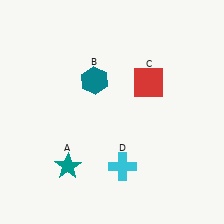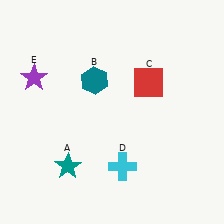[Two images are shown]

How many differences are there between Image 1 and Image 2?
There is 1 difference between the two images.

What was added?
A purple star (E) was added in Image 2.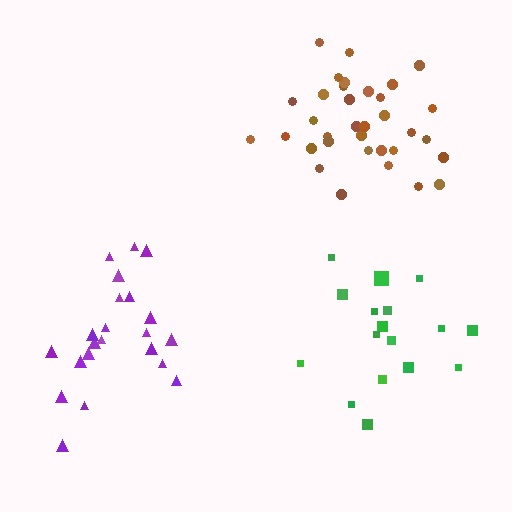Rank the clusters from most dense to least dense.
brown, purple, green.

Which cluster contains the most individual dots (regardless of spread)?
Brown (34).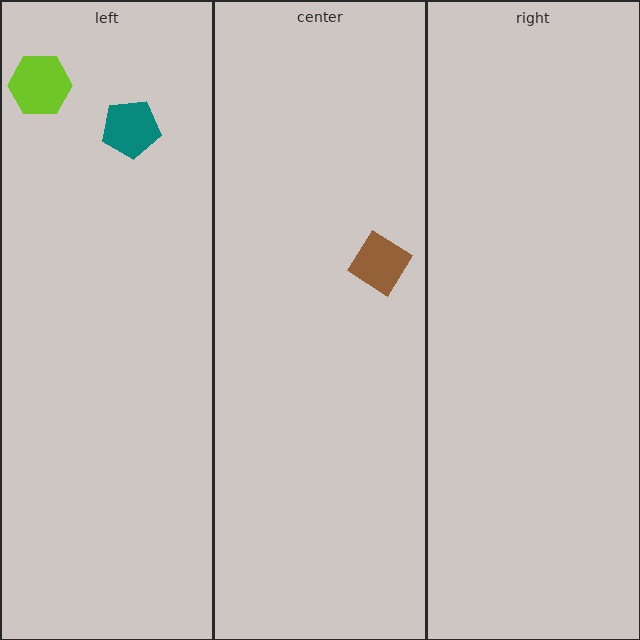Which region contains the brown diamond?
The center region.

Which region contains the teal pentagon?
The left region.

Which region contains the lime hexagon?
The left region.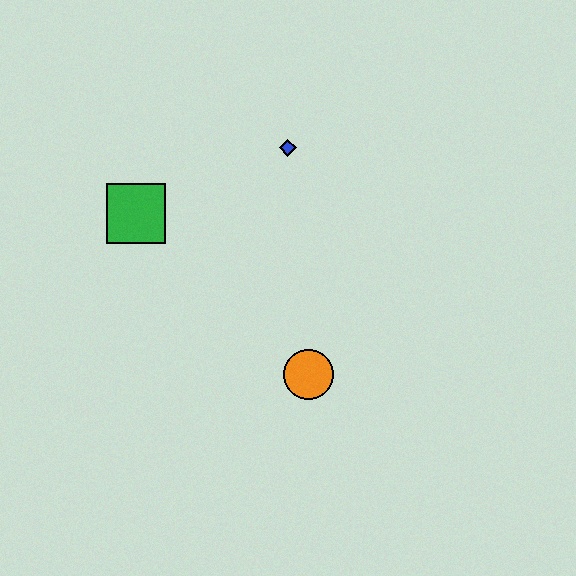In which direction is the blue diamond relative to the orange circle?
The blue diamond is above the orange circle.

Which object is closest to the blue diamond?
The green square is closest to the blue diamond.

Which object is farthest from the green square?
The orange circle is farthest from the green square.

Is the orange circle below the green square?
Yes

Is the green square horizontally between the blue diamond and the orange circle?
No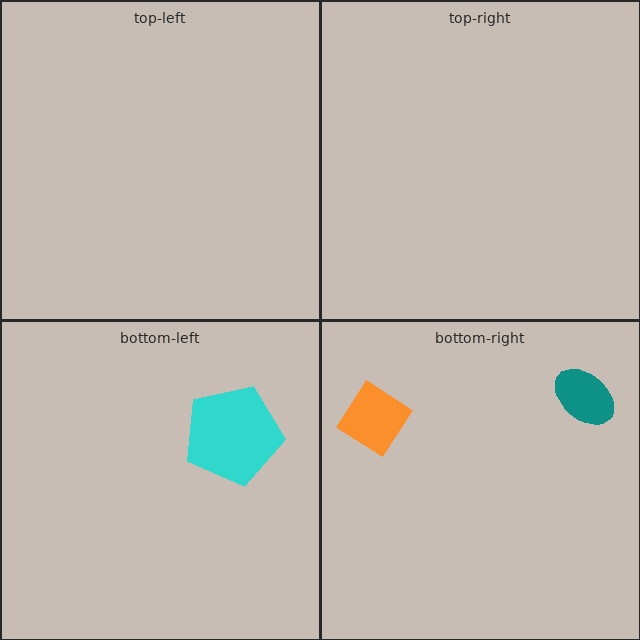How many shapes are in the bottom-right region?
2.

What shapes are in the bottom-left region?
The cyan pentagon.